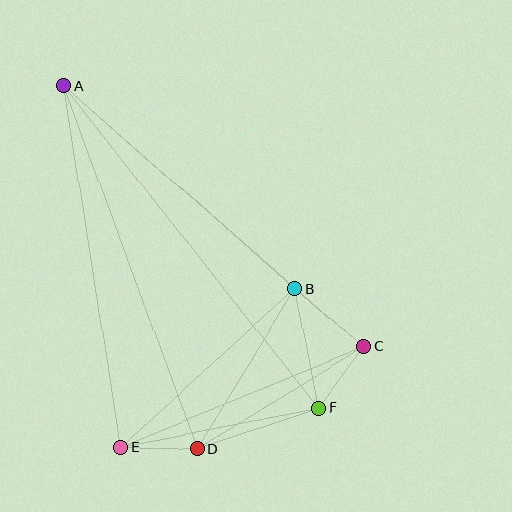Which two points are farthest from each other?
Points A and F are farthest from each other.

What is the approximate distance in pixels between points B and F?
The distance between B and F is approximately 121 pixels.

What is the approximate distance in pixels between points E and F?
The distance between E and F is approximately 202 pixels.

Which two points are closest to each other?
Points C and F are closest to each other.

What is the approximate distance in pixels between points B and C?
The distance between B and C is approximately 89 pixels.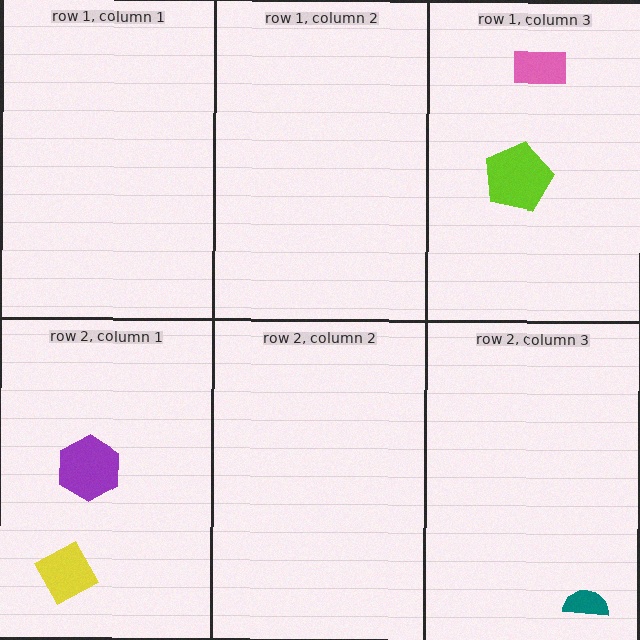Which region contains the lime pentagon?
The row 1, column 3 region.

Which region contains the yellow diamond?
The row 2, column 1 region.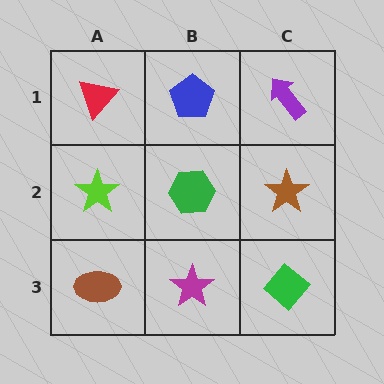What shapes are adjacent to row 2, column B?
A blue pentagon (row 1, column B), a magenta star (row 3, column B), a lime star (row 2, column A), a brown star (row 2, column C).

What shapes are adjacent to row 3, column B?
A green hexagon (row 2, column B), a brown ellipse (row 3, column A), a green diamond (row 3, column C).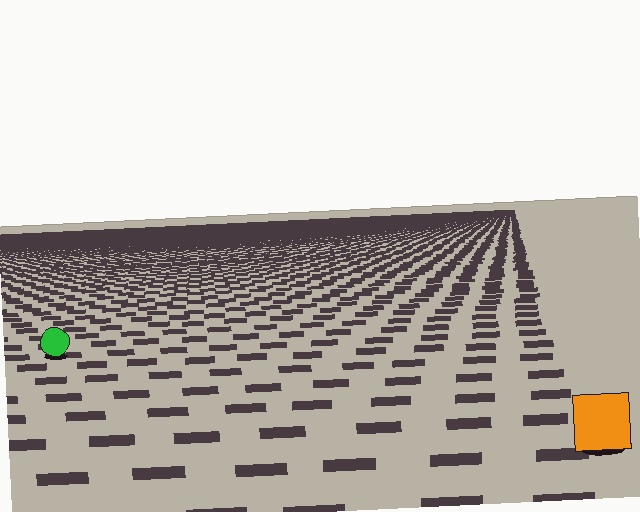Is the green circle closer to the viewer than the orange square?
No. The orange square is closer — you can tell from the texture gradient: the ground texture is coarser near it.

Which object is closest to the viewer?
The orange square is closest. The texture marks near it are larger and more spread out.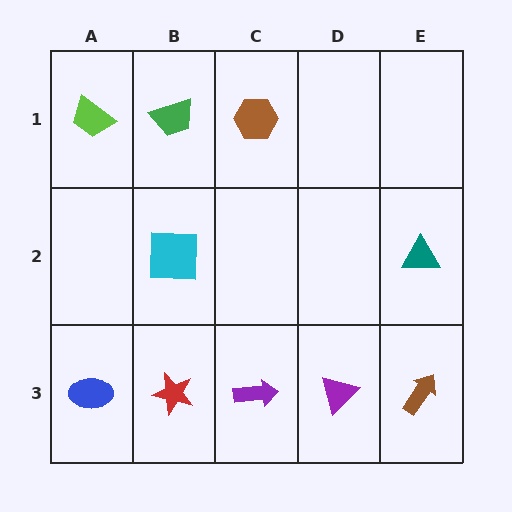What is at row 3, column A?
A blue ellipse.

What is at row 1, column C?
A brown hexagon.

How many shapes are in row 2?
2 shapes.